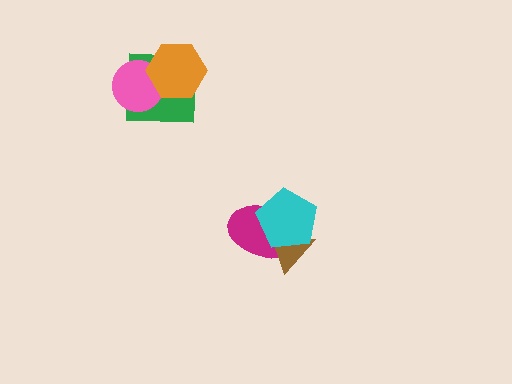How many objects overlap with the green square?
2 objects overlap with the green square.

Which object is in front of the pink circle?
The orange hexagon is in front of the pink circle.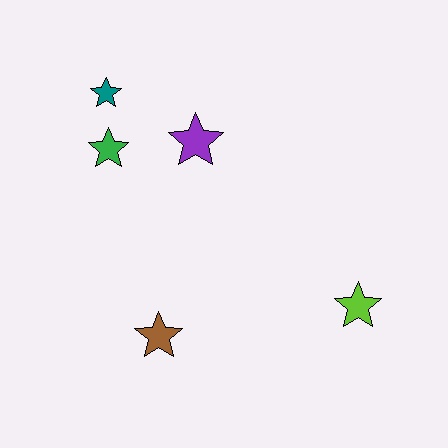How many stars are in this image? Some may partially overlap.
There are 5 stars.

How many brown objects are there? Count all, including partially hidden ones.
There is 1 brown object.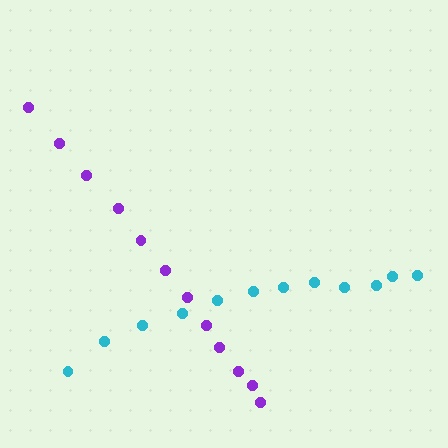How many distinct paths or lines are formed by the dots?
There are 2 distinct paths.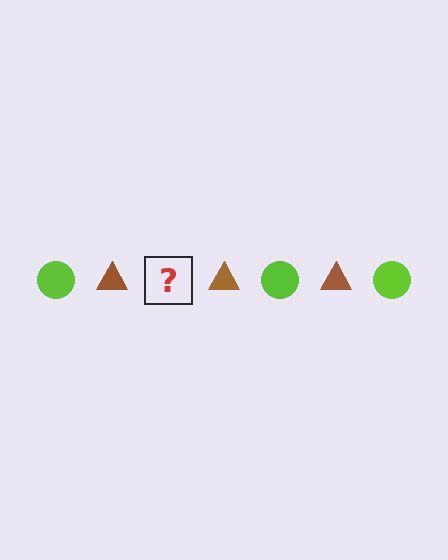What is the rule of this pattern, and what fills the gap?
The rule is that the pattern alternates between lime circle and brown triangle. The gap should be filled with a lime circle.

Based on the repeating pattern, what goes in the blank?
The blank should be a lime circle.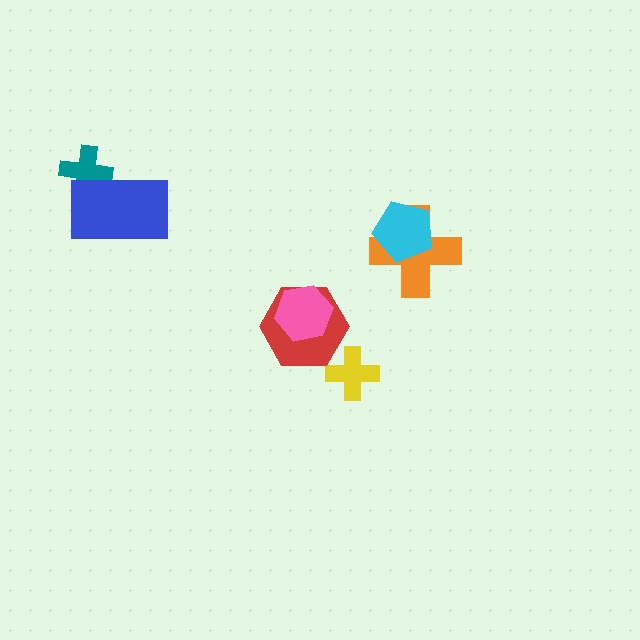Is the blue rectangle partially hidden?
No, no other shape covers it.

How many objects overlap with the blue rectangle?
1 object overlaps with the blue rectangle.